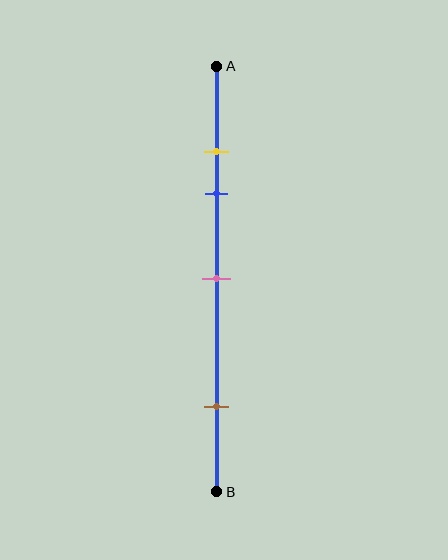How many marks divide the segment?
There are 4 marks dividing the segment.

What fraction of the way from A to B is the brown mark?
The brown mark is approximately 80% (0.8) of the way from A to B.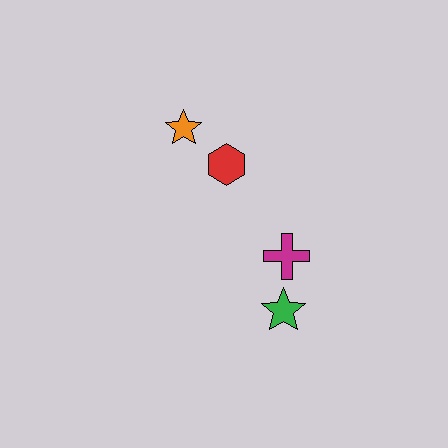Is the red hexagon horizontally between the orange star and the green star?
Yes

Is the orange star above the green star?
Yes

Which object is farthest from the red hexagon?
The green star is farthest from the red hexagon.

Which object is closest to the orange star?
The red hexagon is closest to the orange star.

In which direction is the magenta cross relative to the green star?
The magenta cross is above the green star.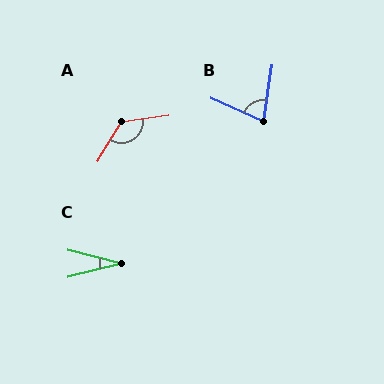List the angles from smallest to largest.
C (28°), B (75°), A (129°).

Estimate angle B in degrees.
Approximately 75 degrees.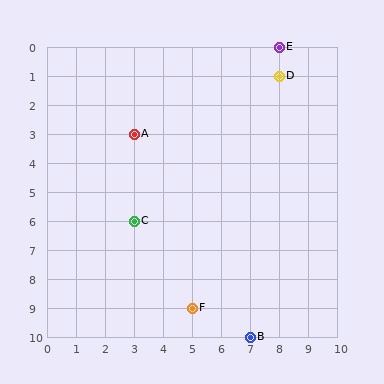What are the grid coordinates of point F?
Point F is at grid coordinates (5, 9).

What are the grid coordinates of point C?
Point C is at grid coordinates (3, 6).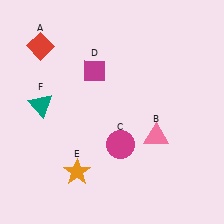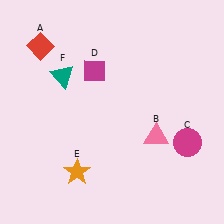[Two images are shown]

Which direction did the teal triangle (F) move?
The teal triangle (F) moved up.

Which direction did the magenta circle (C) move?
The magenta circle (C) moved right.